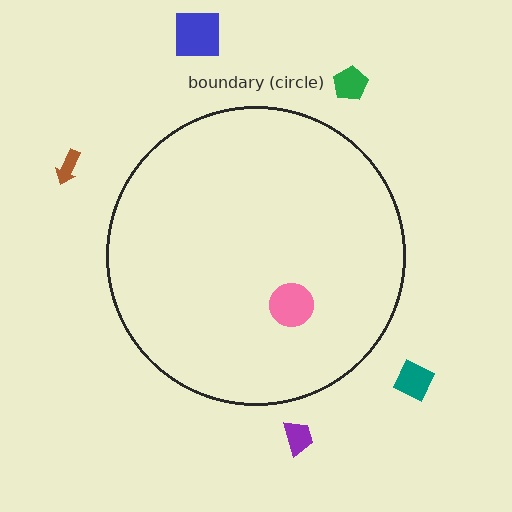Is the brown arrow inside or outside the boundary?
Outside.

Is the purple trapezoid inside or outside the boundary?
Outside.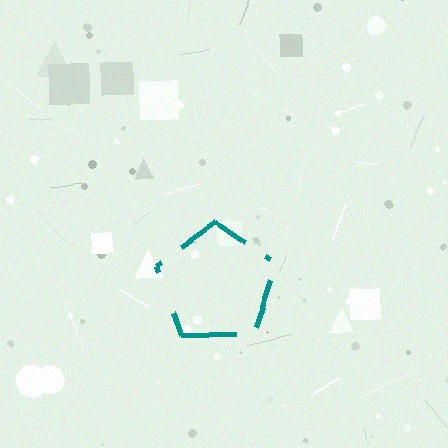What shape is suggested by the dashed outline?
The dashed outline suggests a pentagon.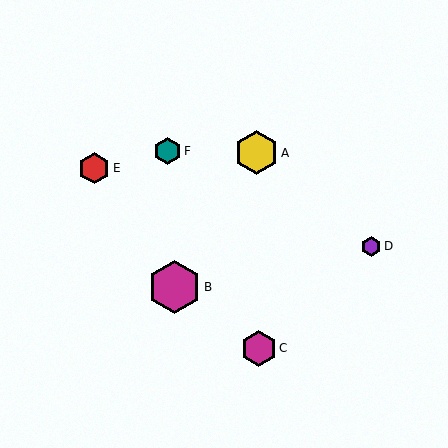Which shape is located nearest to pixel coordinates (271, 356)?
The magenta hexagon (labeled C) at (259, 348) is nearest to that location.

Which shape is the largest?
The magenta hexagon (labeled B) is the largest.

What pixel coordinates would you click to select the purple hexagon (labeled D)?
Click at (371, 246) to select the purple hexagon D.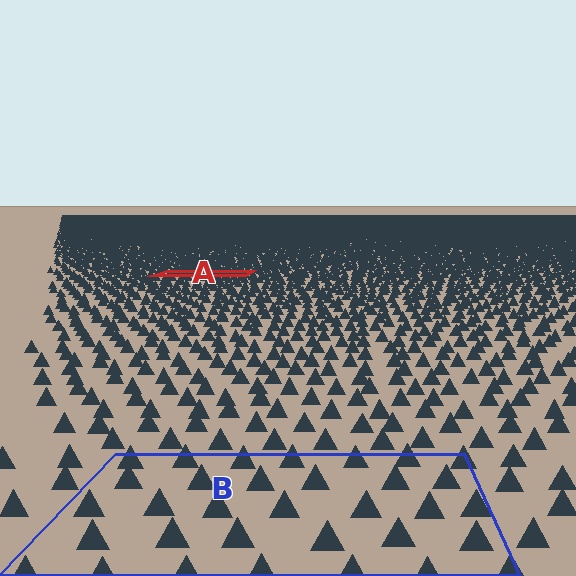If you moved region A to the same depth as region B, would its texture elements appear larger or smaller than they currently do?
They would appear larger. At a closer depth, the same texture elements are projected at a bigger on-screen size.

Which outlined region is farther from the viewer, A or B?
Region A is farther from the viewer — the texture elements inside it appear smaller and more densely packed.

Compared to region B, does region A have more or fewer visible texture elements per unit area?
Region A has more texture elements per unit area — they are packed more densely because it is farther away.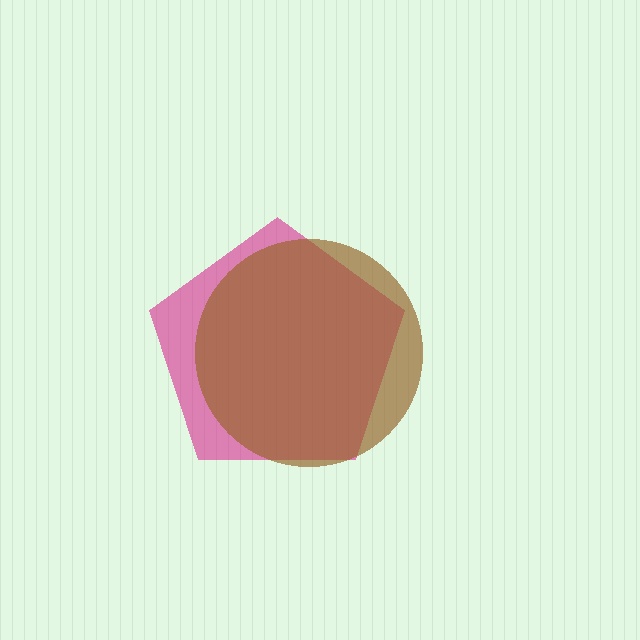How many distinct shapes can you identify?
There are 2 distinct shapes: a magenta pentagon, a brown circle.